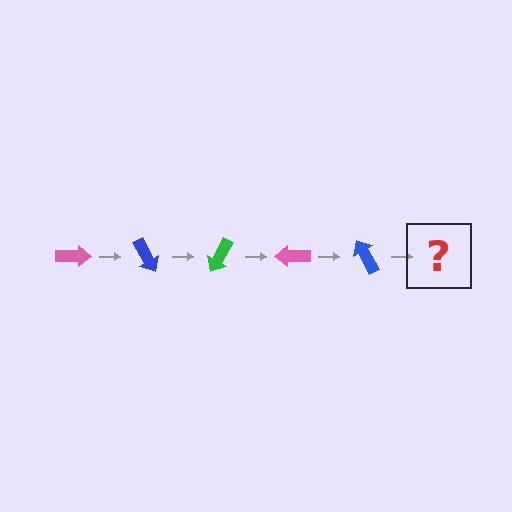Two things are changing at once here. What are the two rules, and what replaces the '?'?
The two rules are that it rotates 60 degrees each step and the color cycles through pink, blue, and green. The '?' should be a green arrow, rotated 300 degrees from the start.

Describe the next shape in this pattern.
It should be a green arrow, rotated 300 degrees from the start.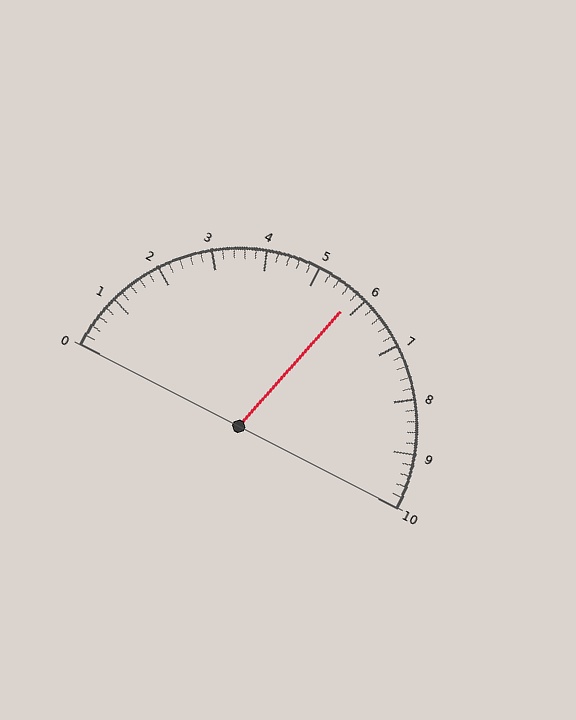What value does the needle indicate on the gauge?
The needle indicates approximately 5.8.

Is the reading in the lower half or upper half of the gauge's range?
The reading is in the upper half of the range (0 to 10).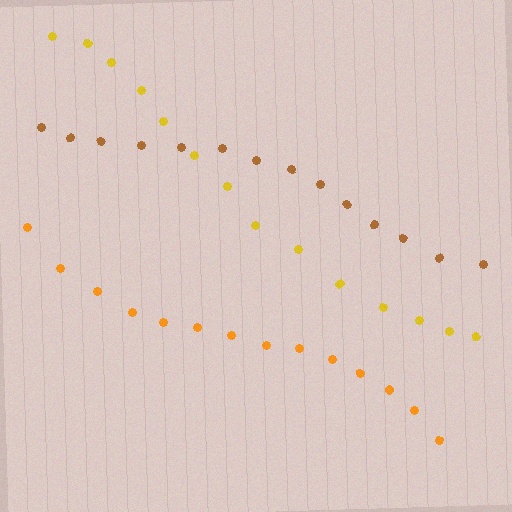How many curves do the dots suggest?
There are 3 distinct paths.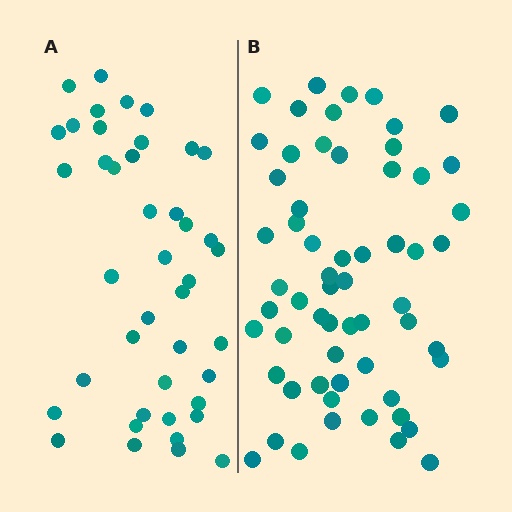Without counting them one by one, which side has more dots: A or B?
Region B (the right region) has more dots.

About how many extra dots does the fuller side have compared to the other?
Region B has approximately 20 more dots than region A.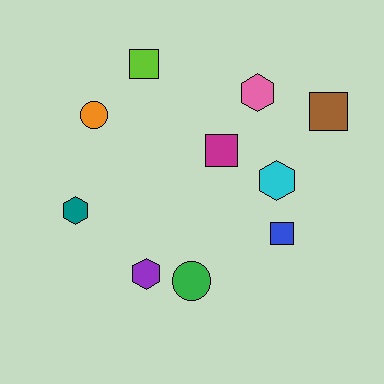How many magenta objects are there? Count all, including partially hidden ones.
There is 1 magenta object.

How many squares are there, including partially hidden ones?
There are 4 squares.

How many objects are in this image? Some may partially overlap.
There are 10 objects.